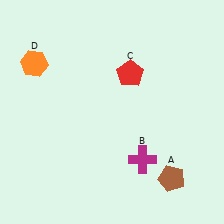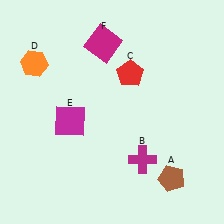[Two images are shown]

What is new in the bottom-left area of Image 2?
A magenta square (E) was added in the bottom-left area of Image 2.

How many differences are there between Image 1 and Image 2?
There are 2 differences between the two images.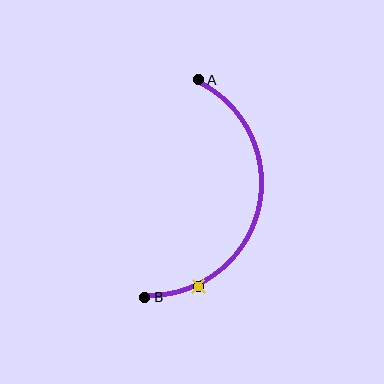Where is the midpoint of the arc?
The arc midpoint is the point on the curve farthest from the straight line joining A and B. It sits to the right of that line.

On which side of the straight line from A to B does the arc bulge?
The arc bulges to the right of the straight line connecting A and B.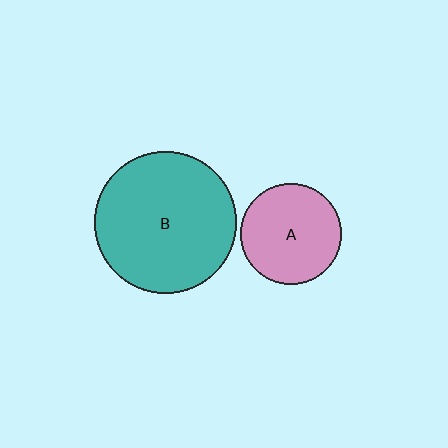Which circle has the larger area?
Circle B (teal).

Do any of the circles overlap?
No, none of the circles overlap.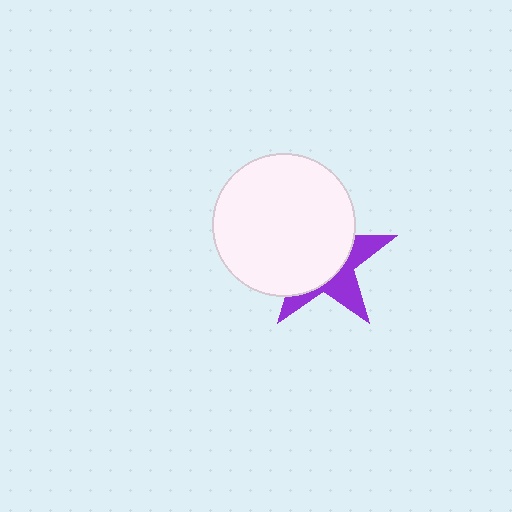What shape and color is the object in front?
The object in front is a white circle.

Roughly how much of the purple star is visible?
A small part of it is visible (roughly 36%).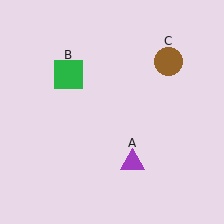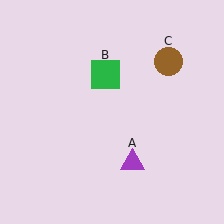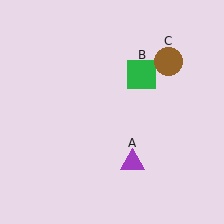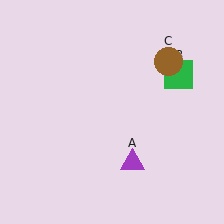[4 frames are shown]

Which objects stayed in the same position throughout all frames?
Purple triangle (object A) and brown circle (object C) remained stationary.